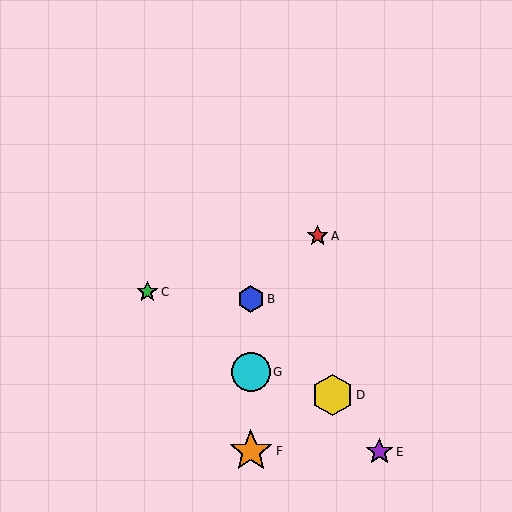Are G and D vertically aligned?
No, G is at x≈251 and D is at x≈333.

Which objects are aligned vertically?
Objects B, F, G are aligned vertically.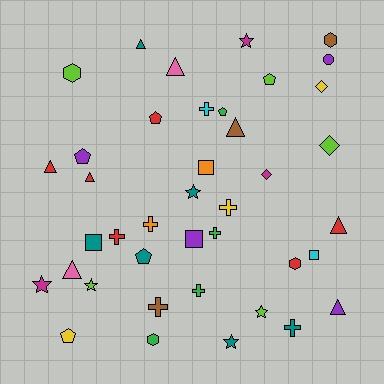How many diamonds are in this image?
There are 3 diamonds.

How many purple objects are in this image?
There are 4 purple objects.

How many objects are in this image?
There are 40 objects.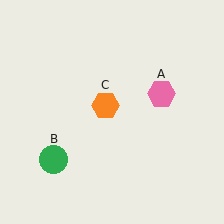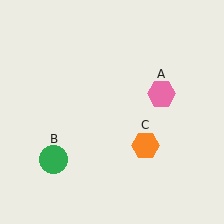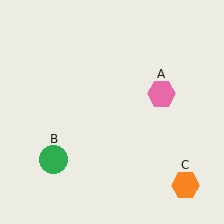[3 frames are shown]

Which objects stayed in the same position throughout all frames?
Pink hexagon (object A) and green circle (object B) remained stationary.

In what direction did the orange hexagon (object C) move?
The orange hexagon (object C) moved down and to the right.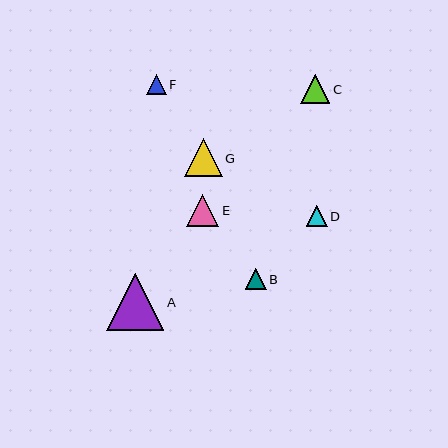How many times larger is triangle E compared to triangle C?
Triangle E is approximately 1.1 times the size of triangle C.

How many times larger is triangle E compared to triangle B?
Triangle E is approximately 1.5 times the size of triangle B.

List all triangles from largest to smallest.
From largest to smallest: A, G, E, C, B, D, F.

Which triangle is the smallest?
Triangle F is the smallest with a size of approximately 20 pixels.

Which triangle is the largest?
Triangle A is the largest with a size of approximately 57 pixels.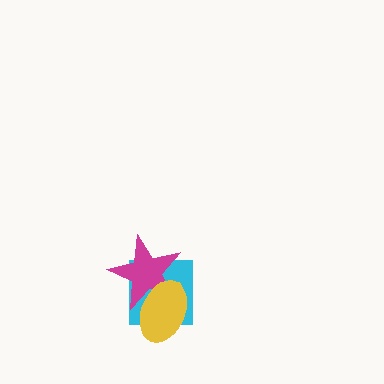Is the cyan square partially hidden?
Yes, it is partially covered by another shape.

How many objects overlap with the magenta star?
2 objects overlap with the magenta star.